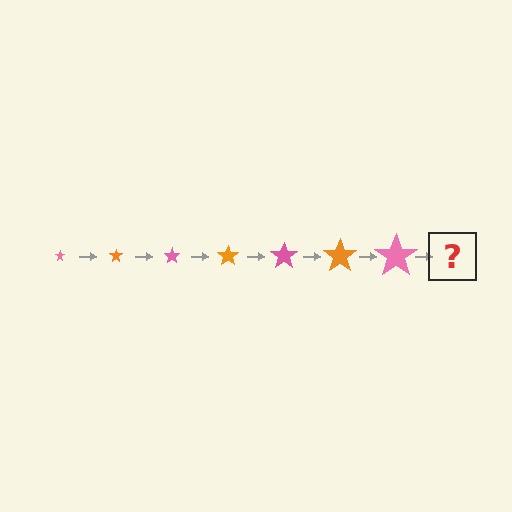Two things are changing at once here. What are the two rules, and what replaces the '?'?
The two rules are that the star grows larger each step and the color cycles through pink and orange. The '?' should be an orange star, larger than the previous one.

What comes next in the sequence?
The next element should be an orange star, larger than the previous one.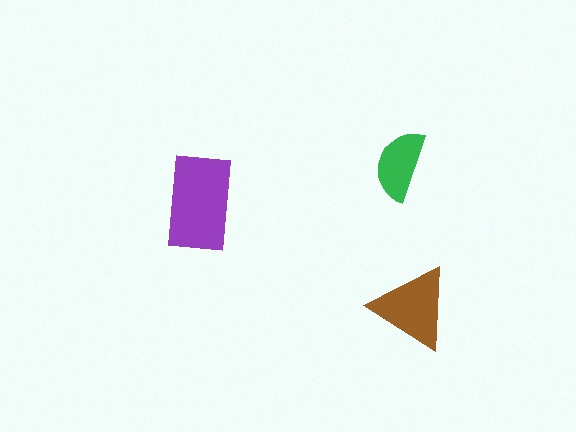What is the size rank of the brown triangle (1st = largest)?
2nd.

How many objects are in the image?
There are 3 objects in the image.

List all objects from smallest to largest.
The green semicircle, the brown triangle, the purple rectangle.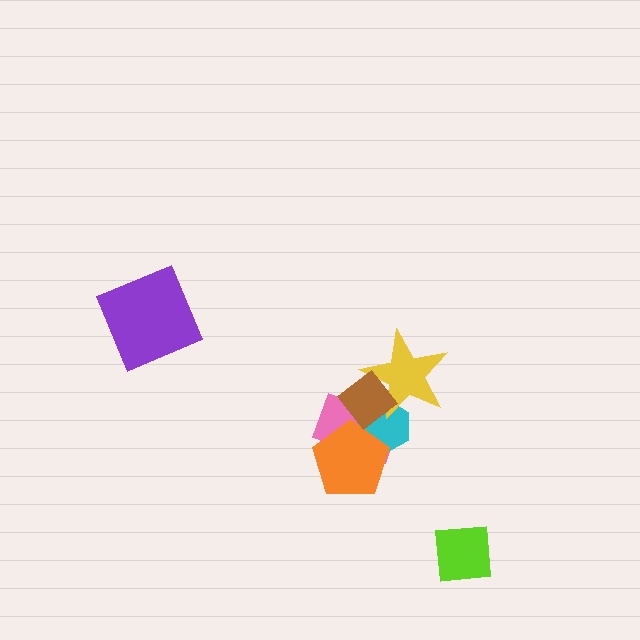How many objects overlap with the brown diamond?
4 objects overlap with the brown diamond.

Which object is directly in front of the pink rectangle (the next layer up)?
The cyan hexagon is directly in front of the pink rectangle.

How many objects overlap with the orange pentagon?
3 objects overlap with the orange pentagon.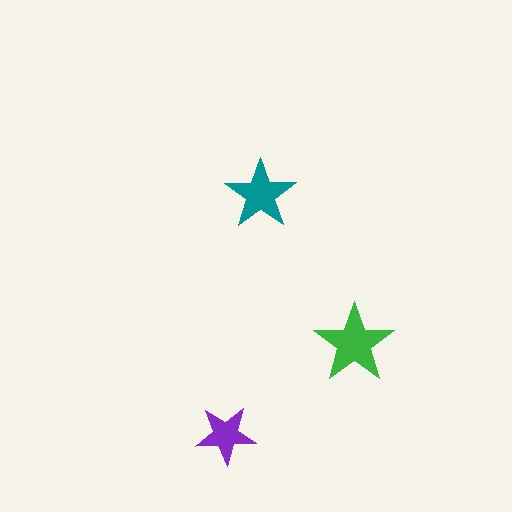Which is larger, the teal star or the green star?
The green one.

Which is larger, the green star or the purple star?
The green one.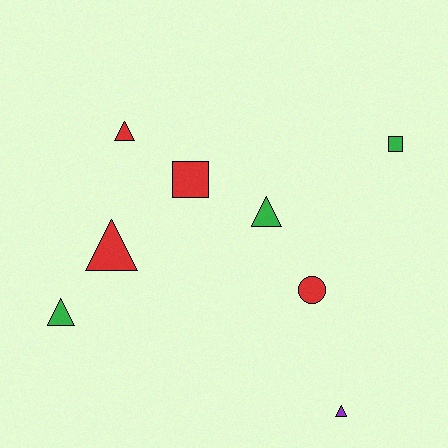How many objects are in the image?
There are 8 objects.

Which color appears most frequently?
Red, with 4 objects.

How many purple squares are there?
There are no purple squares.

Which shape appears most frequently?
Triangle, with 5 objects.